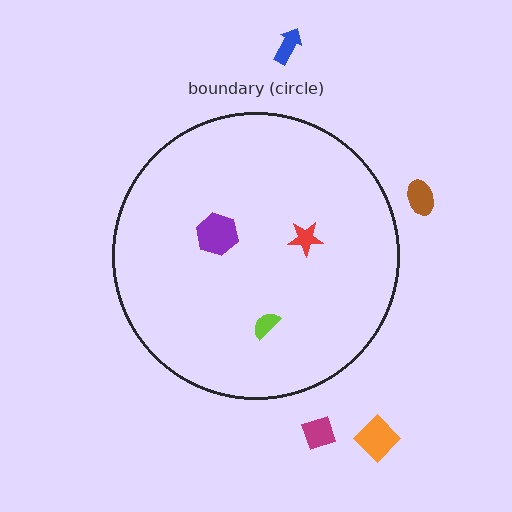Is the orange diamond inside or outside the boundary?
Outside.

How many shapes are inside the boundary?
3 inside, 4 outside.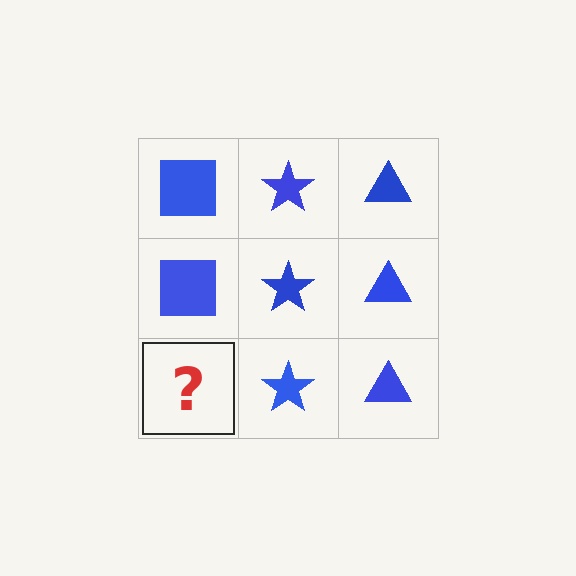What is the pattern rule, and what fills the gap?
The rule is that each column has a consistent shape. The gap should be filled with a blue square.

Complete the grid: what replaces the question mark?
The question mark should be replaced with a blue square.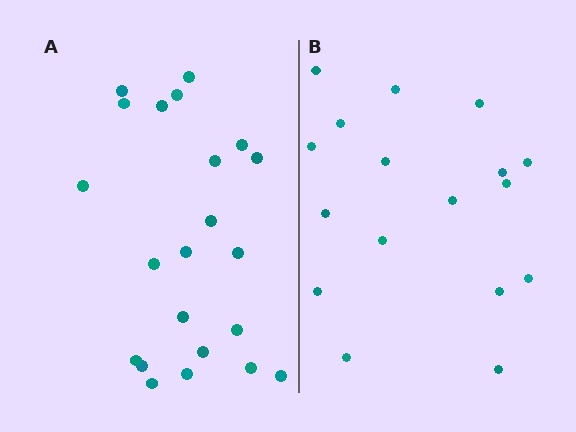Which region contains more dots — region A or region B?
Region A (the left region) has more dots.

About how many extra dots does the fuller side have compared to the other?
Region A has about 5 more dots than region B.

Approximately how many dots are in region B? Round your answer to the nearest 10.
About 20 dots. (The exact count is 17, which rounds to 20.)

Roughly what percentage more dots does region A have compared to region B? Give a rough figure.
About 30% more.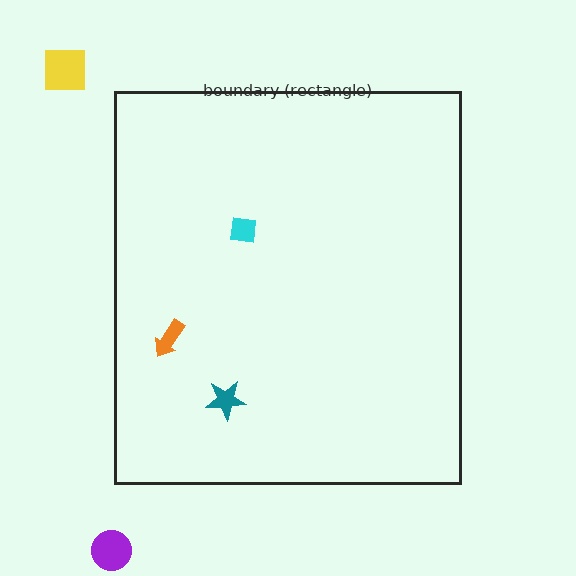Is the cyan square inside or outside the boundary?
Inside.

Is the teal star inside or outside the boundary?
Inside.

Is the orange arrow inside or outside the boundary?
Inside.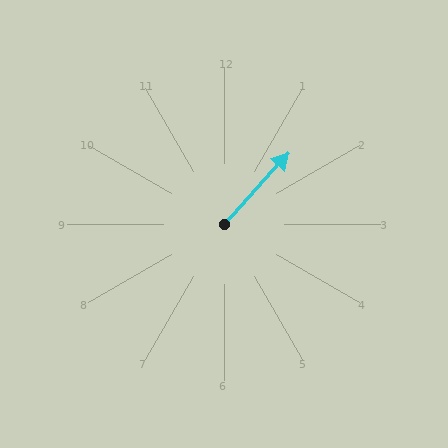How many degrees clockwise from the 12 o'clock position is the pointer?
Approximately 42 degrees.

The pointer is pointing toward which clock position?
Roughly 1 o'clock.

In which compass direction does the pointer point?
Northeast.